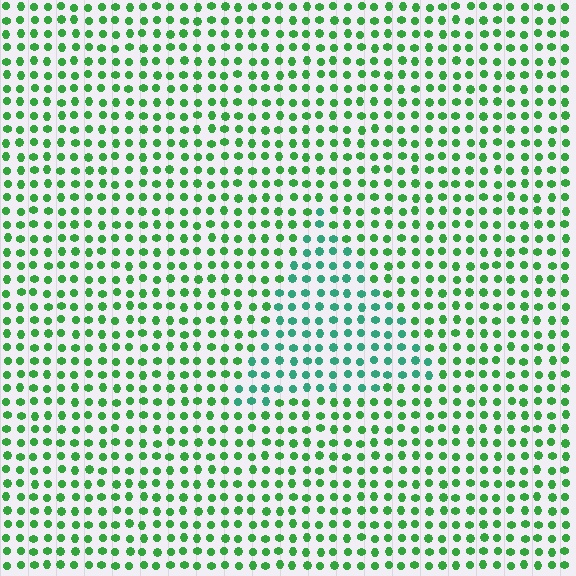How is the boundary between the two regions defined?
The boundary is defined purely by a slight shift in hue (about 34 degrees). Spacing, size, and orientation are identical on both sides.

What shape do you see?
I see a triangle.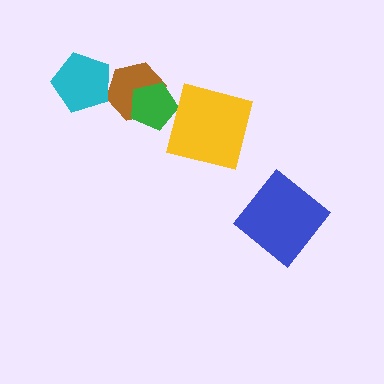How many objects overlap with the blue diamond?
0 objects overlap with the blue diamond.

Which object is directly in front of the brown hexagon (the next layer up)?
The green pentagon is directly in front of the brown hexagon.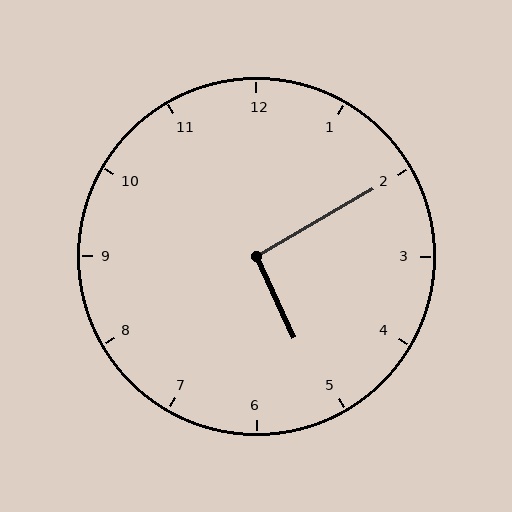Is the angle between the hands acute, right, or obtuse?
It is right.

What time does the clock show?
5:10.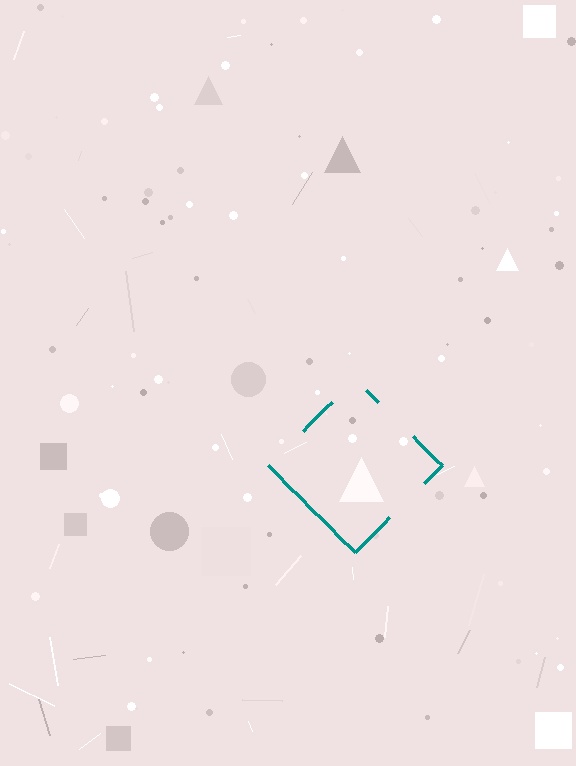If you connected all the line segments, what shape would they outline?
They would outline a diamond.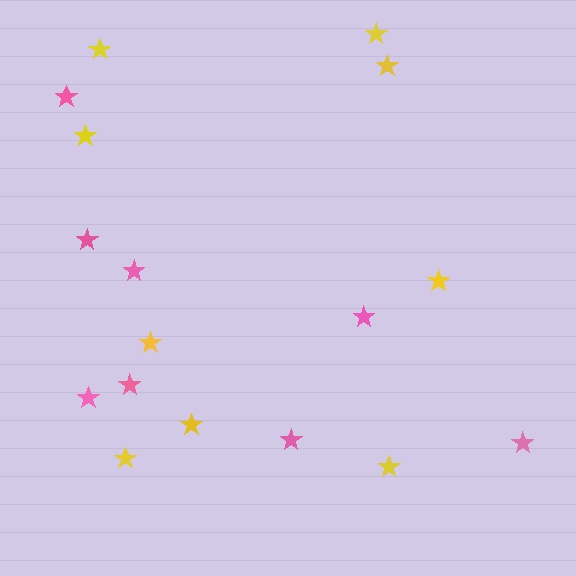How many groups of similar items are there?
There are 2 groups: one group of pink stars (8) and one group of yellow stars (9).